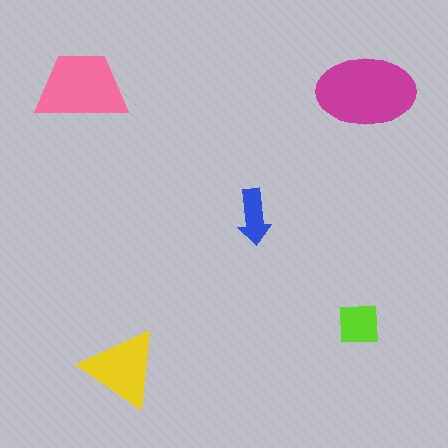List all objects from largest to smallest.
The magenta ellipse, the pink trapezoid, the yellow triangle, the lime square, the blue arrow.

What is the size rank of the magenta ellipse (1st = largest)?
1st.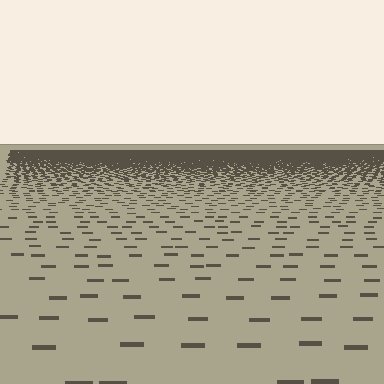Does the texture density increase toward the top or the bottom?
Density increases toward the top.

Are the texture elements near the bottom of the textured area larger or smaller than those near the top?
Larger. Near the bottom, elements are closer to the viewer and appear at a bigger on-screen size.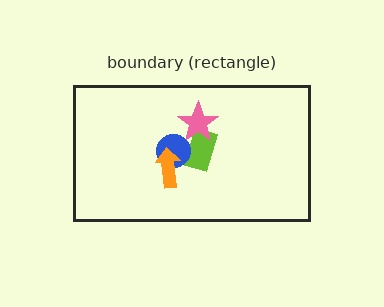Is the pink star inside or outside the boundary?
Inside.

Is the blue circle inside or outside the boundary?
Inside.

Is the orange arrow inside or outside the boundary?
Inside.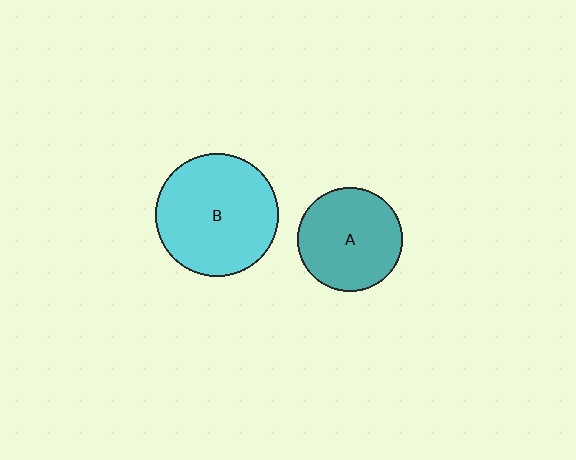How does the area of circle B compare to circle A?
Approximately 1.4 times.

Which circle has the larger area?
Circle B (cyan).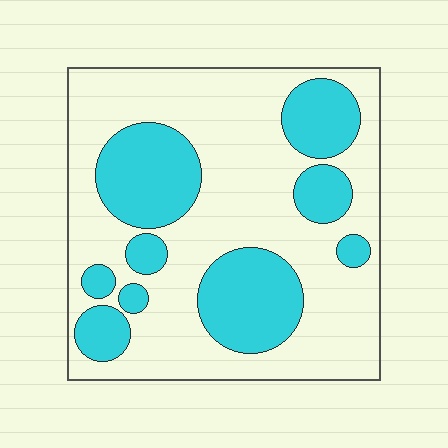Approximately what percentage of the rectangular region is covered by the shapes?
Approximately 35%.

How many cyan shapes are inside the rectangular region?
9.